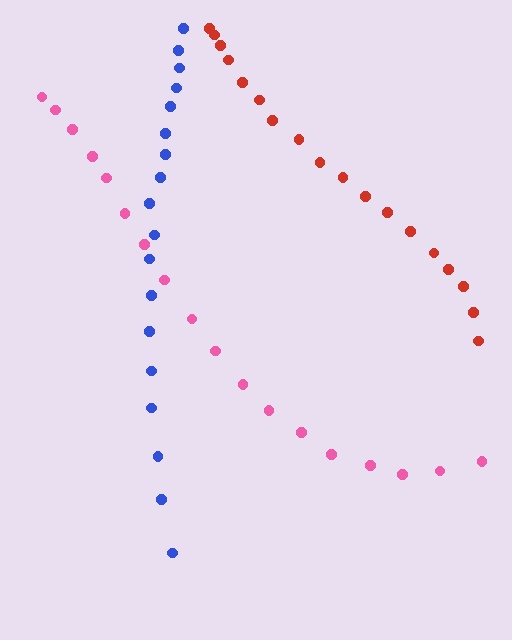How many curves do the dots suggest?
There are 3 distinct paths.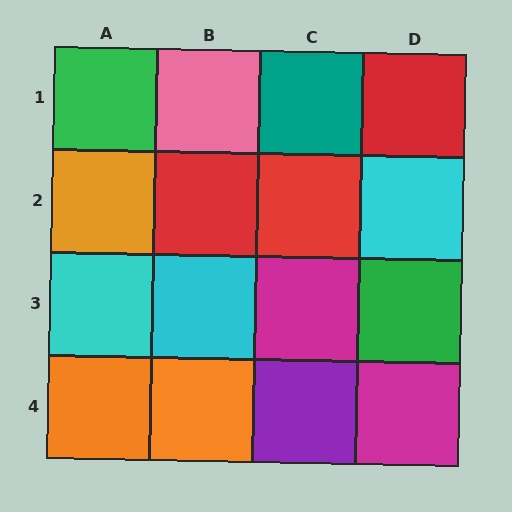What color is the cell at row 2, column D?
Cyan.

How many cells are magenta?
2 cells are magenta.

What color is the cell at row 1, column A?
Green.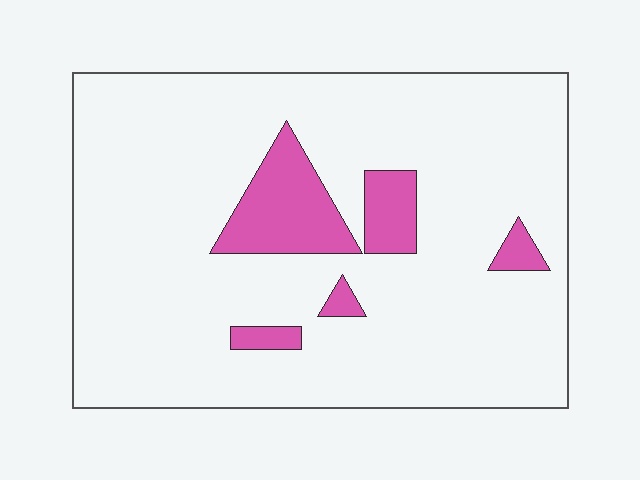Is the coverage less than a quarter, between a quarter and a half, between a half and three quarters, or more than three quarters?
Less than a quarter.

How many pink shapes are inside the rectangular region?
5.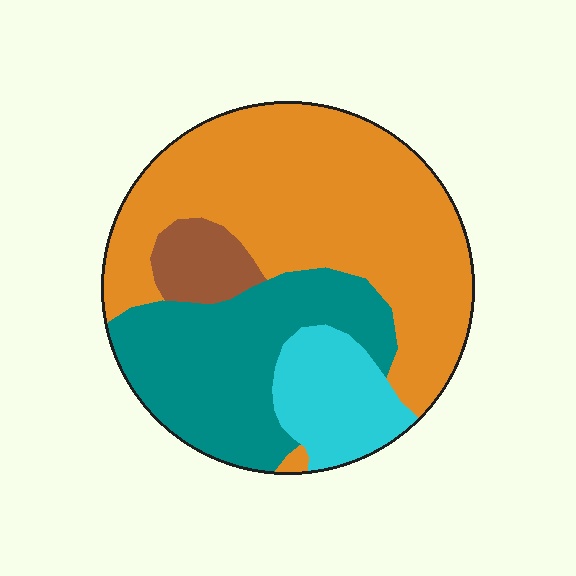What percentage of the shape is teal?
Teal takes up between a sixth and a third of the shape.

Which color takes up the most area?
Orange, at roughly 50%.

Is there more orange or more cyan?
Orange.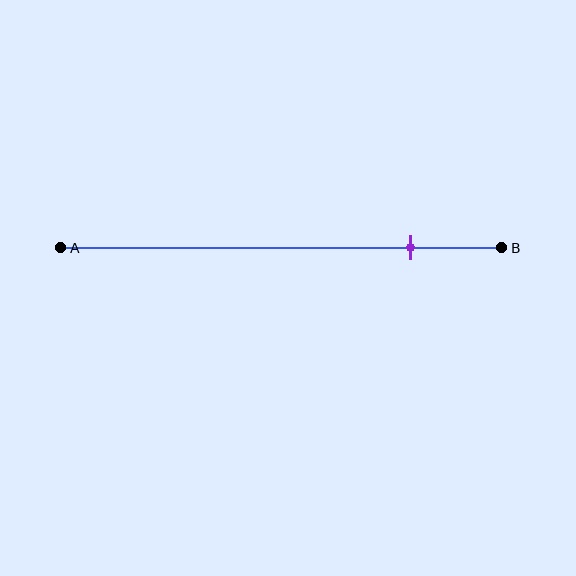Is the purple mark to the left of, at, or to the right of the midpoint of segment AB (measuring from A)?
The purple mark is to the right of the midpoint of segment AB.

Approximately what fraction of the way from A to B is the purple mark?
The purple mark is approximately 80% of the way from A to B.